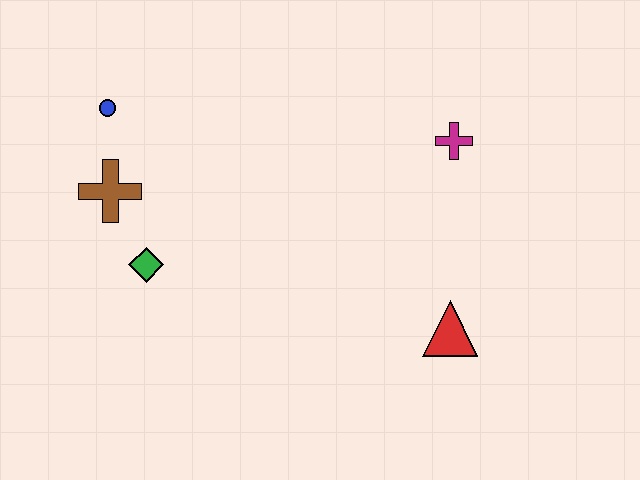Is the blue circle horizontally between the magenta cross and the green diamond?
No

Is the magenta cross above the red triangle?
Yes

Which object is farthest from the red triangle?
The blue circle is farthest from the red triangle.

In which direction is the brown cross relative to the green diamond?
The brown cross is above the green diamond.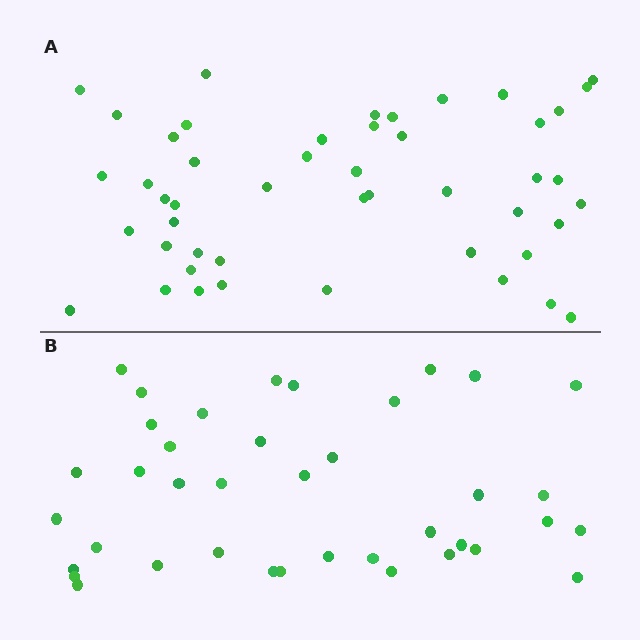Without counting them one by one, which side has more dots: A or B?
Region A (the top region) has more dots.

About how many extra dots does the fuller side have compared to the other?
Region A has roughly 8 or so more dots than region B.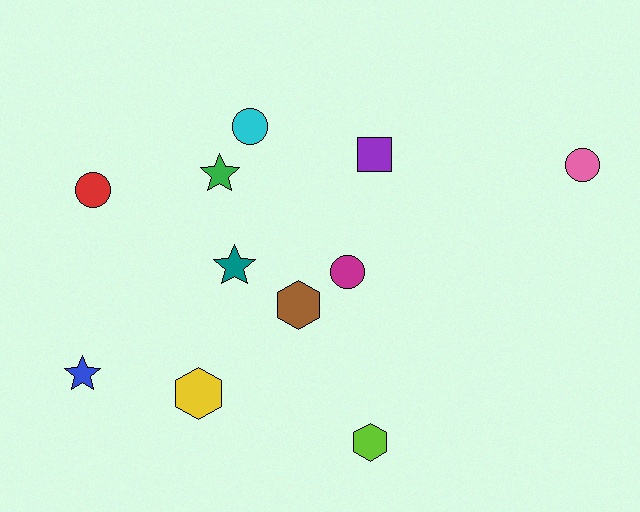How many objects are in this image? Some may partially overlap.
There are 11 objects.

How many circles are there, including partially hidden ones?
There are 4 circles.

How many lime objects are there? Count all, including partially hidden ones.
There is 1 lime object.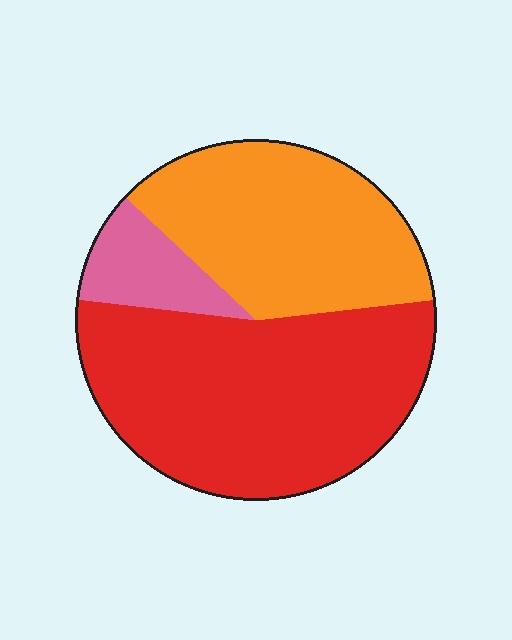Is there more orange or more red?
Red.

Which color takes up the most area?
Red, at roughly 55%.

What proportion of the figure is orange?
Orange covers roughly 35% of the figure.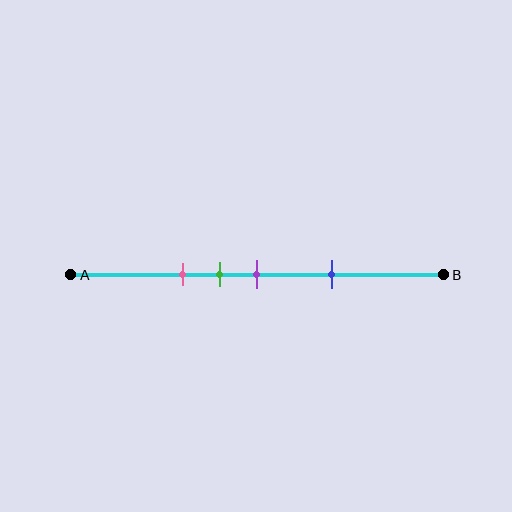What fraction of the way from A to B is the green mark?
The green mark is approximately 40% (0.4) of the way from A to B.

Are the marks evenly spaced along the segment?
No, the marks are not evenly spaced.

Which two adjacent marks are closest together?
The green and purple marks are the closest adjacent pair.